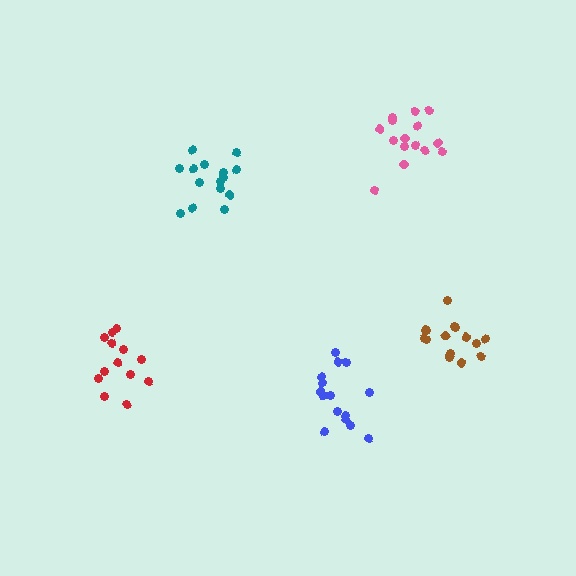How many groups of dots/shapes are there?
There are 5 groups.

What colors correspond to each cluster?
The clusters are colored: teal, pink, blue, red, brown.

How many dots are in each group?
Group 1: 15 dots, Group 2: 15 dots, Group 3: 15 dots, Group 4: 13 dots, Group 5: 15 dots (73 total).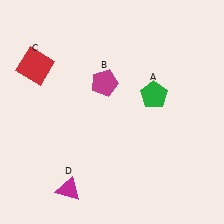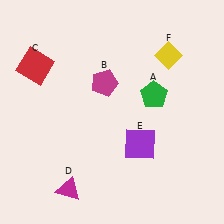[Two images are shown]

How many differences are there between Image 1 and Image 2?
There are 2 differences between the two images.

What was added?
A purple square (E), a yellow diamond (F) were added in Image 2.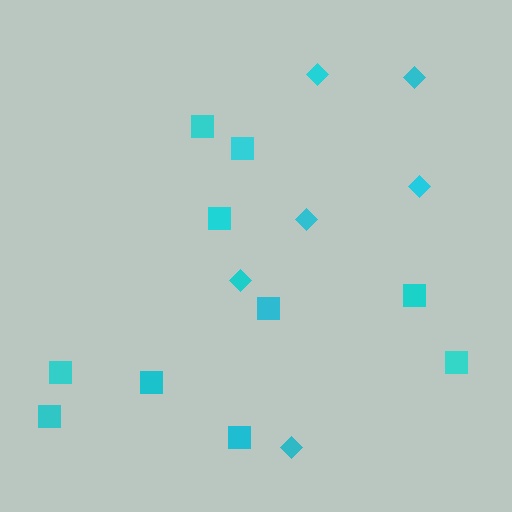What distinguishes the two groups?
There are 2 groups: one group of diamonds (6) and one group of squares (10).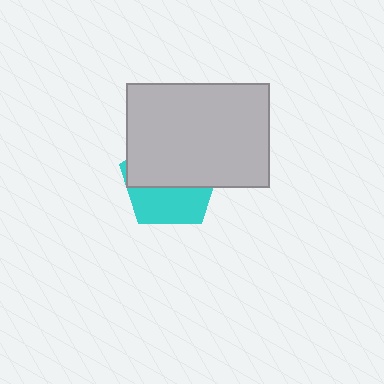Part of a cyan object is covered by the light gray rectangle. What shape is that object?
It is a pentagon.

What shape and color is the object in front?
The object in front is a light gray rectangle.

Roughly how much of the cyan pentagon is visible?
A small part of it is visible (roughly 41%).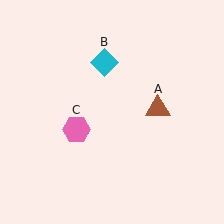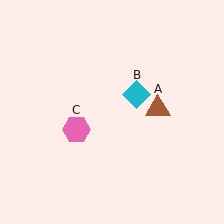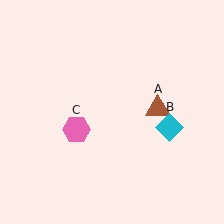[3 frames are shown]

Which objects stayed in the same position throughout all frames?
Brown triangle (object A) and pink hexagon (object C) remained stationary.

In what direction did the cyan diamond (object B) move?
The cyan diamond (object B) moved down and to the right.